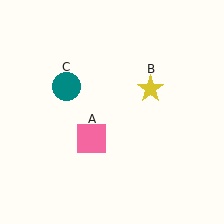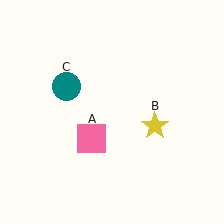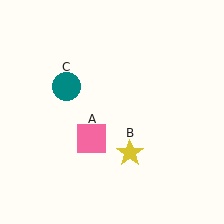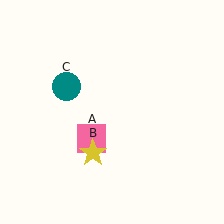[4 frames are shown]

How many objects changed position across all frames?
1 object changed position: yellow star (object B).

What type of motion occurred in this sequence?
The yellow star (object B) rotated clockwise around the center of the scene.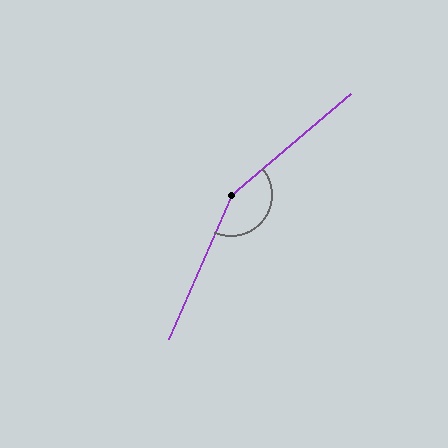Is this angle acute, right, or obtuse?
It is obtuse.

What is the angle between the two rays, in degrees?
Approximately 154 degrees.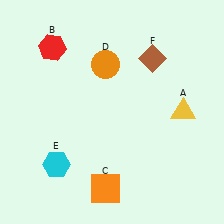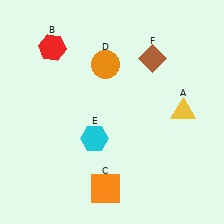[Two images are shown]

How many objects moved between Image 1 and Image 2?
1 object moved between the two images.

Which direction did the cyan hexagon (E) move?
The cyan hexagon (E) moved right.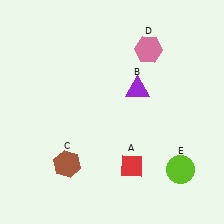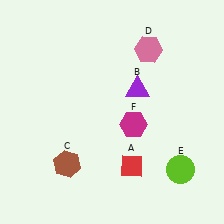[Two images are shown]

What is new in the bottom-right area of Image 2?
A magenta hexagon (F) was added in the bottom-right area of Image 2.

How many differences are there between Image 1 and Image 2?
There is 1 difference between the two images.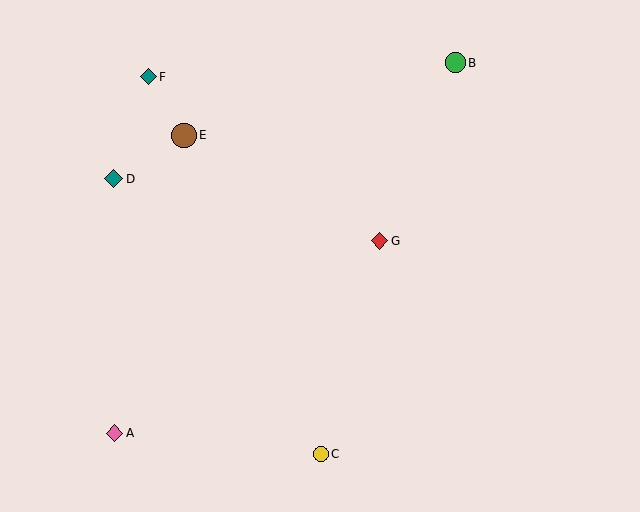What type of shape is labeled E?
Shape E is a brown circle.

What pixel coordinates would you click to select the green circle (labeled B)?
Click at (455, 63) to select the green circle B.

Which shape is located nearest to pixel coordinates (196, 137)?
The brown circle (labeled E) at (184, 135) is nearest to that location.